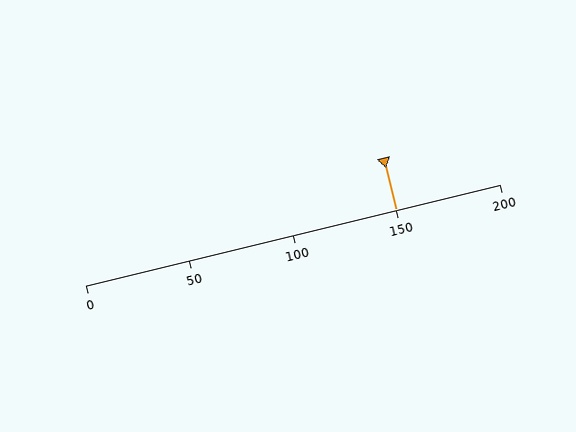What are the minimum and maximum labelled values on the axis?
The axis runs from 0 to 200.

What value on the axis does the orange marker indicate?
The marker indicates approximately 150.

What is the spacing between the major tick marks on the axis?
The major ticks are spaced 50 apart.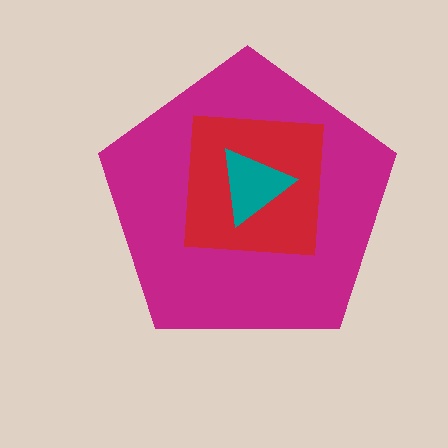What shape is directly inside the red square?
The teal triangle.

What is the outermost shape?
The magenta pentagon.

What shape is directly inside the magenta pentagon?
The red square.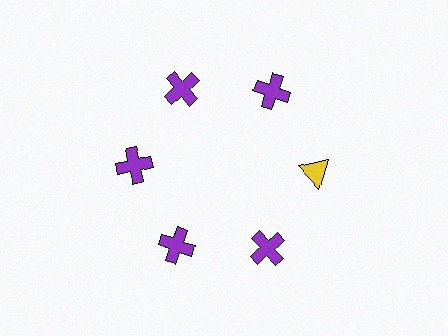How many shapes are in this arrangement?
There are 6 shapes arranged in a ring pattern.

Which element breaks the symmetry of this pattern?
The yellow triangle at roughly the 3 o'clock position breaks the symmetry. All other shapes are purple crosses.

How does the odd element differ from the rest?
It differs in both color (yellow instead of purple) and shape (triangle instead of cross).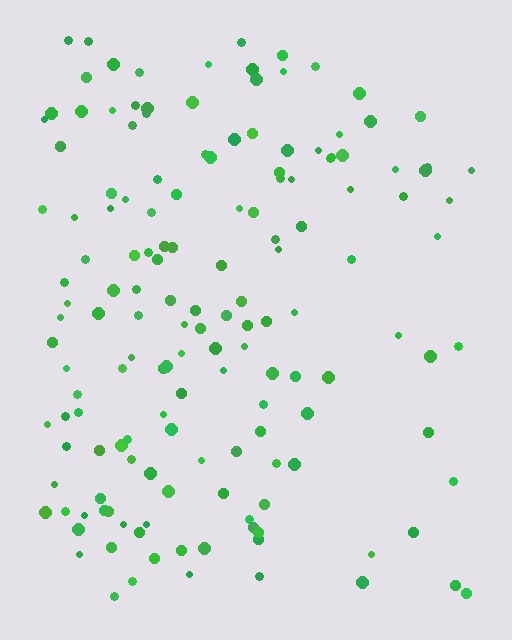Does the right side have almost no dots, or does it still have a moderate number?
Still a moderate number, just noticeably fewer than the left.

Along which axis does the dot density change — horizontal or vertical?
Horizontal.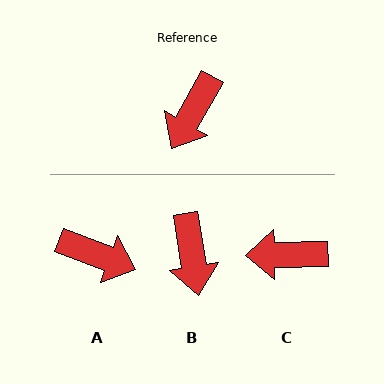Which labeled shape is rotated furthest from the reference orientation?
A, about 99 degrees away.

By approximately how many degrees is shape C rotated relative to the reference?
Approximately 59 degrees clockwise.